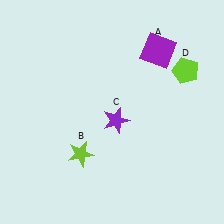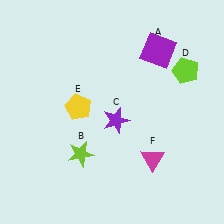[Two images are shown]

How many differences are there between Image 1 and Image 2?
There are 2 differences between the two images.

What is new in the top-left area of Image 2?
A yellow pentagon (E) was added in the top-left area of Image 2.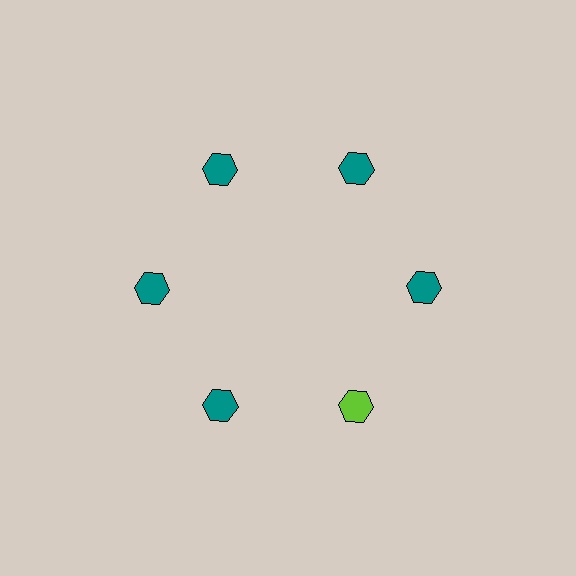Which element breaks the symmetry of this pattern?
The lime hexagon at roughly the 5 o'clock position breaks the symmetry. All other shapes are teal hexagons.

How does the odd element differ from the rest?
It has a different color: lime instead of teal.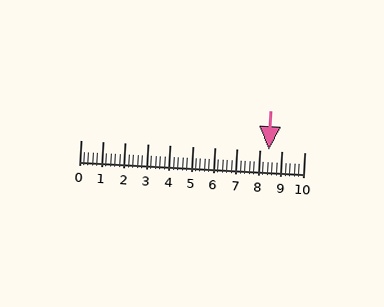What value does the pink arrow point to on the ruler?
The pink arrow points to approximately 8.4.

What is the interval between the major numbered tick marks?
The major tick marks are spaced 1 units apart.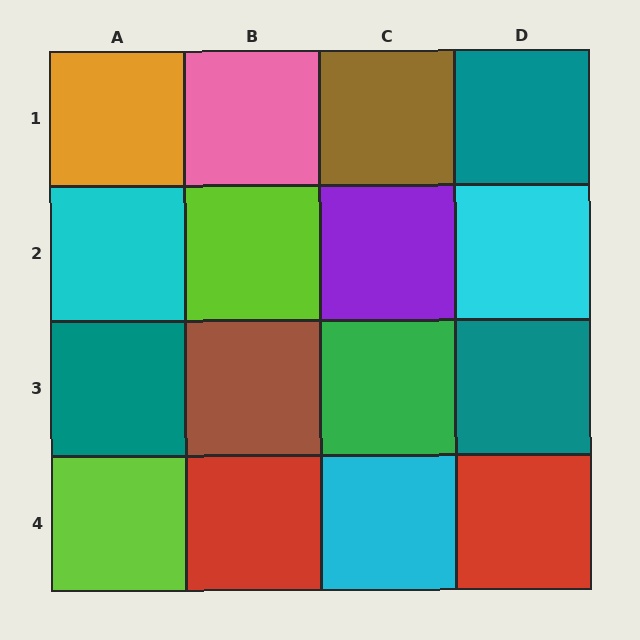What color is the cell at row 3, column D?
Teal.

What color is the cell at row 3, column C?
Green.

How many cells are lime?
2 cells are lime.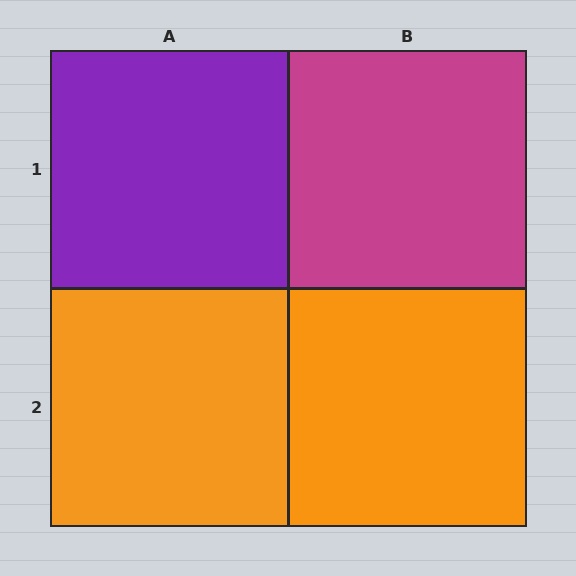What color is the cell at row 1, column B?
Magenta.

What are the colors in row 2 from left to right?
Orange, orange.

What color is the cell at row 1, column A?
Purple.